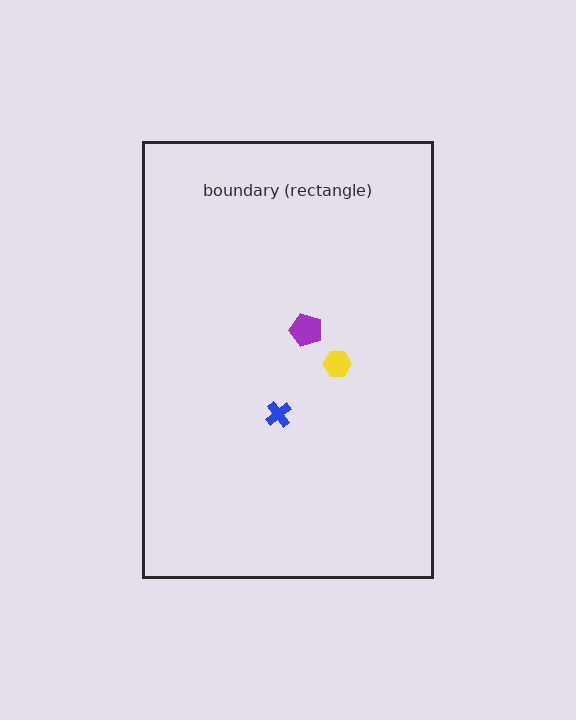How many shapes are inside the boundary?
3 inside, 0 outside.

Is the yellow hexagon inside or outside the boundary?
Inside.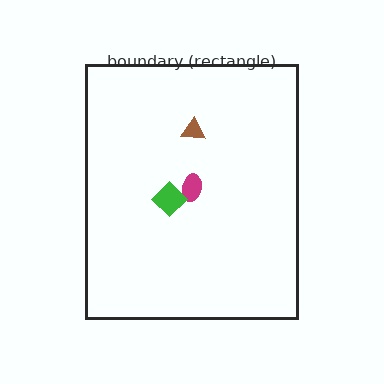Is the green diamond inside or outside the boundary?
Inside.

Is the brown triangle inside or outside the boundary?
Inside.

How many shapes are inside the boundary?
3 inside, 0 outside.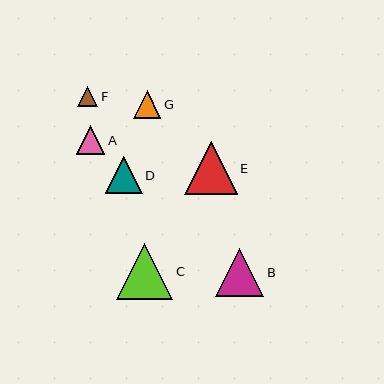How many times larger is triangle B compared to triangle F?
Triangle B is approximately 2.4 times the size of triangle F.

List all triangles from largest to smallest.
From largest to smallest: C, E, B, D, A, G, F.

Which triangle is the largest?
Triangle C is the largest with a size of approximately 57 pixels.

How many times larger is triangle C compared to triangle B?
Triangle C is approximately 1.2 times the size of triangle B.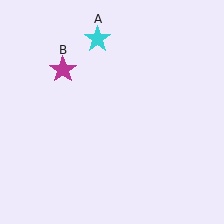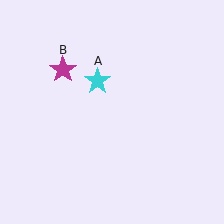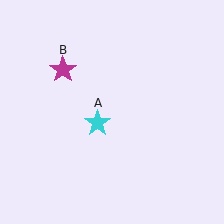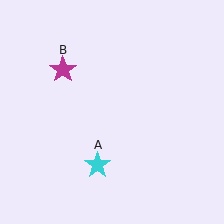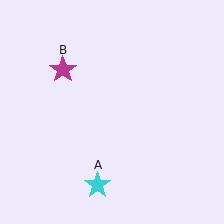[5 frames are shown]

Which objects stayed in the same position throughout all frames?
Magenta star (object B) remained stationary.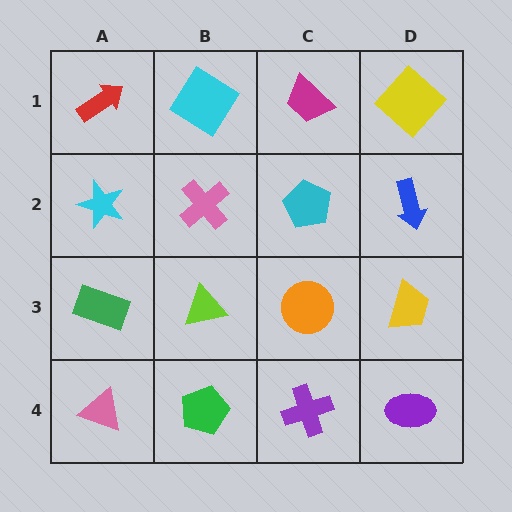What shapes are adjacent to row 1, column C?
A cyan pentagon (row 2, column C), a cyan diamond (row 1, column B), a yellow diamond (row 1, column D).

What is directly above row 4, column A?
A green rectangle.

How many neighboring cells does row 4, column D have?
2.